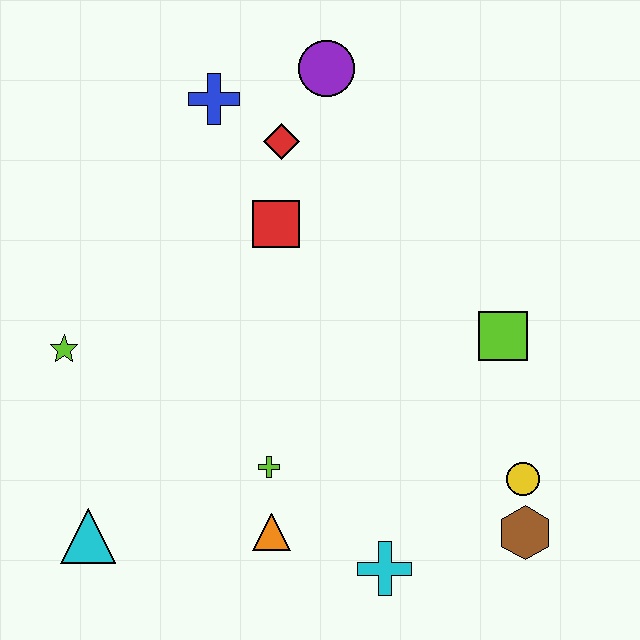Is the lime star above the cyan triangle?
Yes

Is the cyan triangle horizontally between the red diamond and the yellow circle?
No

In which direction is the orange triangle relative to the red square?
The orange triangle is below the red square.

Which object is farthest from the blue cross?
The brown hexagon is farthest from the blue cross.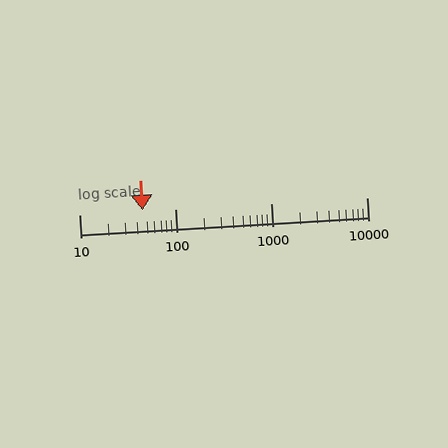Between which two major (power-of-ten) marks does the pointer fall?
The pointer is between 10 and 100.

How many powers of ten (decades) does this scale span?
The scale spans 3 decades, from 10 to 10000.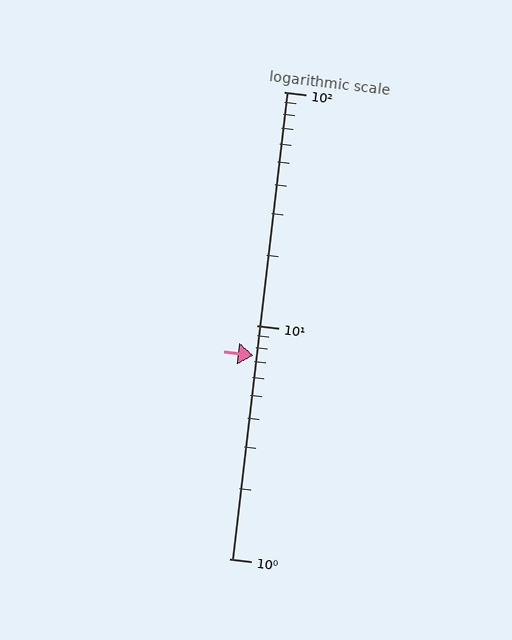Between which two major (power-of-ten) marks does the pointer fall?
The pointer is between 1 and 10.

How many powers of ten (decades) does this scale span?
The scale spans 2 decades, from 1 to 100.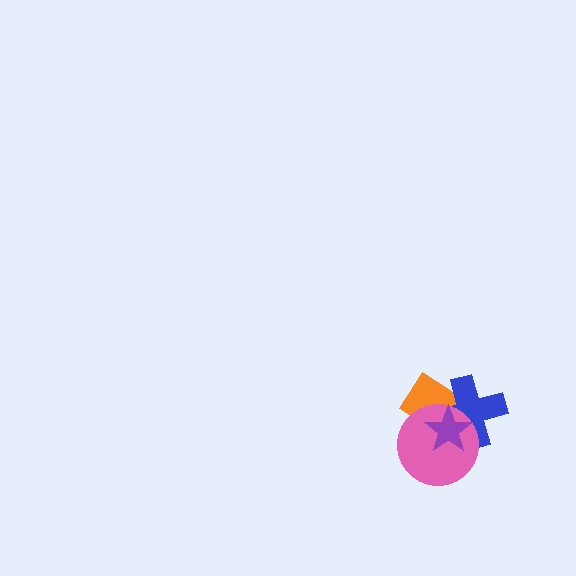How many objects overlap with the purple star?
3 objects overlap with the purple star.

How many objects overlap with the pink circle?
3 objects overlap with the pink circle.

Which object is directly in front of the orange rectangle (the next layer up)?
The blue cross is directly in front of the orange rectangle.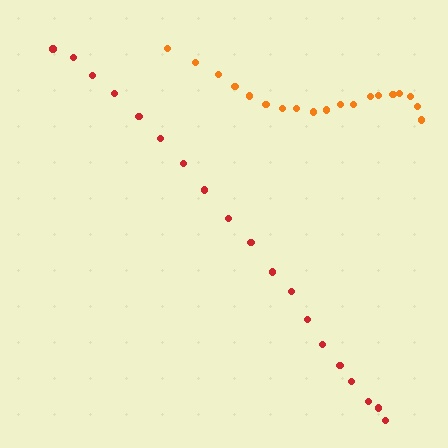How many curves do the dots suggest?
There are 2 distinct paths.